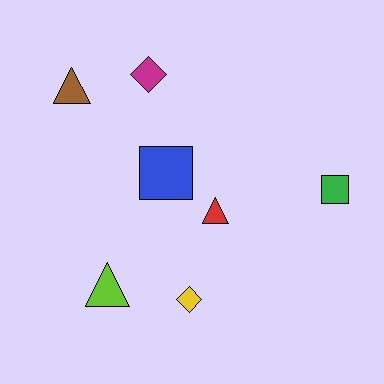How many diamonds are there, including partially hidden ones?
There are 2 diamonds.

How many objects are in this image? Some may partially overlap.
There are 7 objects.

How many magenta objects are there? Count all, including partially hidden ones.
There is 1 magenta object.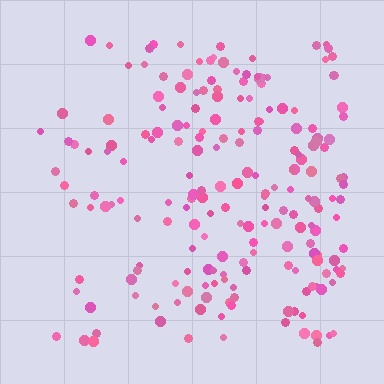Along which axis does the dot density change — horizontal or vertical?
Horizontal.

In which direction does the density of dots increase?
From left to right, with the right side densest.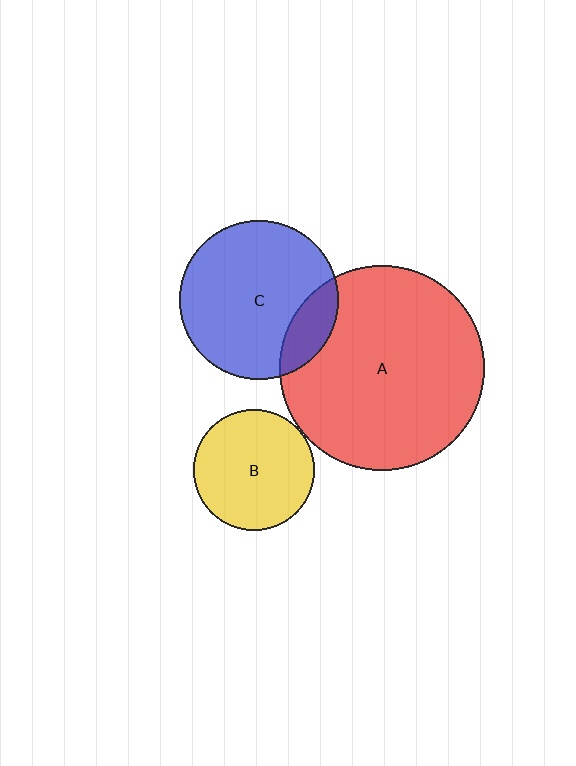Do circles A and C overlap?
Yes.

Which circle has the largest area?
Circle A (red).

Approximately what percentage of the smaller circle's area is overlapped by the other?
Approximately 15%.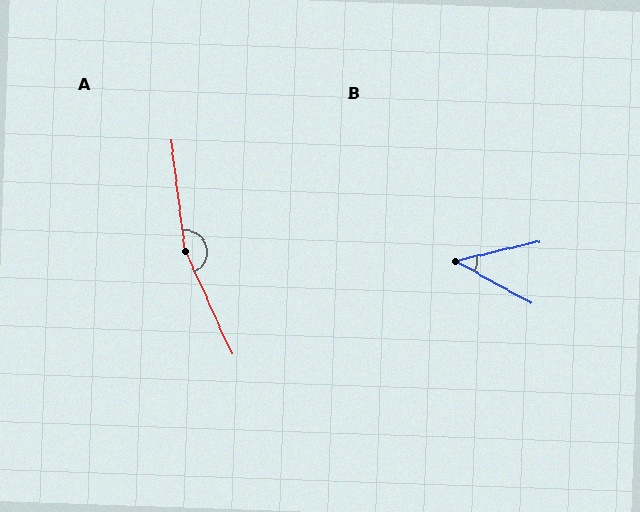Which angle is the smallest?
B, at approximately 42 degrees.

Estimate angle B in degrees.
Approximately 42 degrees.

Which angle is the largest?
A, at approximately 163 degrees.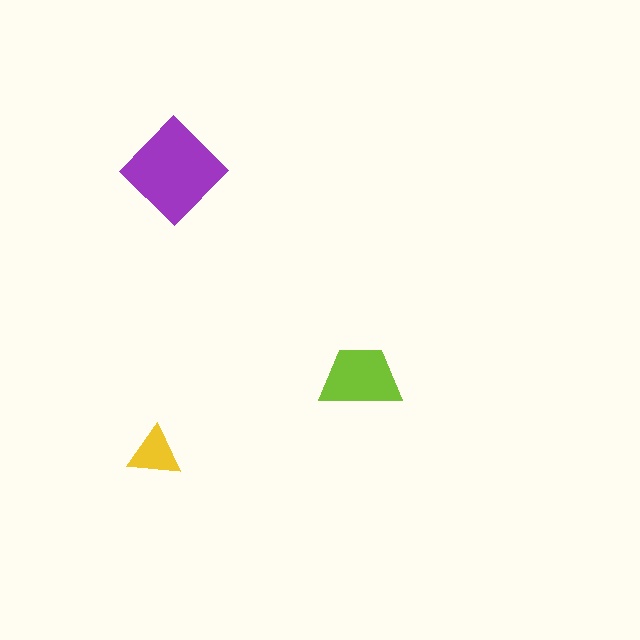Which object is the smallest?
The yellow triangle.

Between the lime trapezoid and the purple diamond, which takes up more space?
The purple diamond.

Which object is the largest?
The purple diamond.